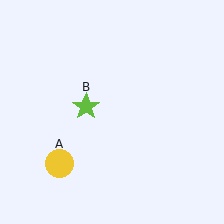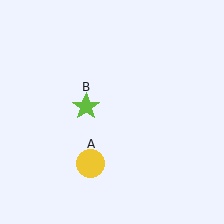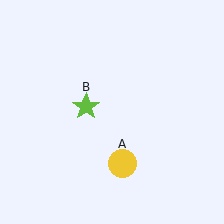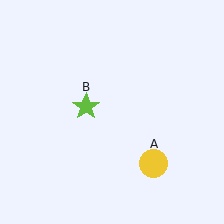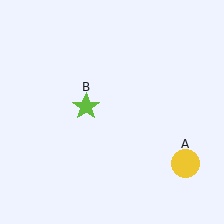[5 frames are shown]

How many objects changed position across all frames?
1 object changed position: yellow circle (object A).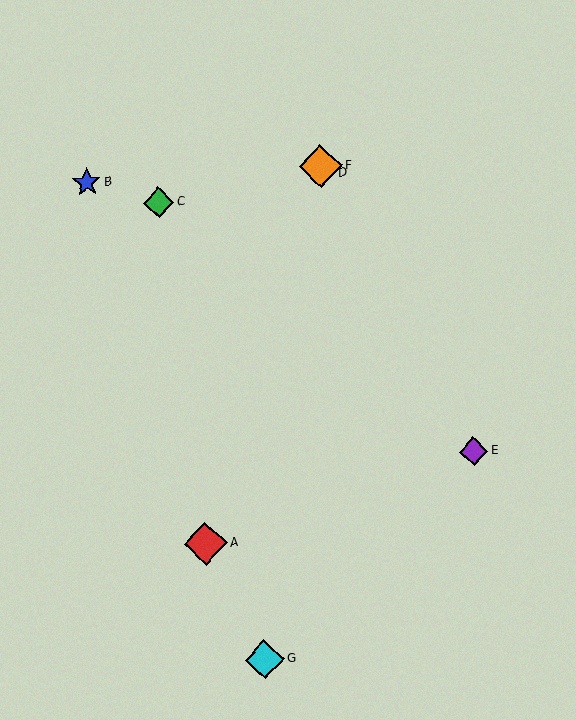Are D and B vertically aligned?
No, D is at x≈321 and B is at x≈87.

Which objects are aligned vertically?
Objects D, F are aligned vertically.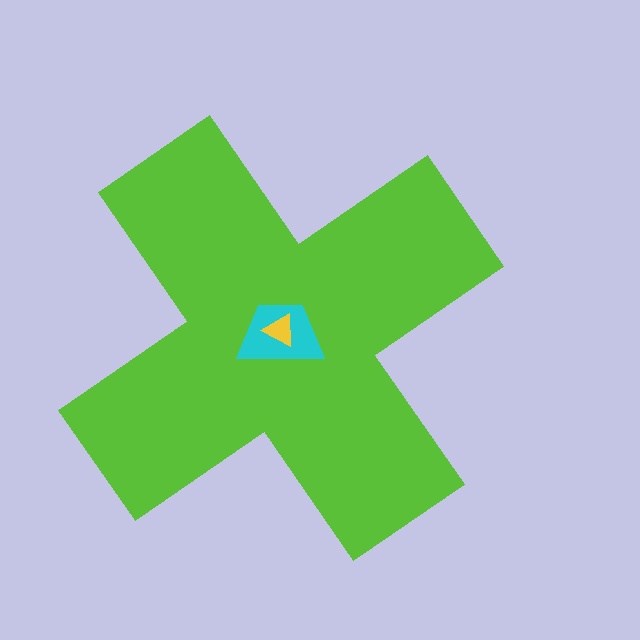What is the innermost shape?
The yellow triangle.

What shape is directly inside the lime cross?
The cyan trapezoid.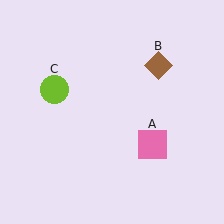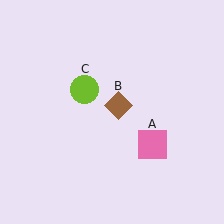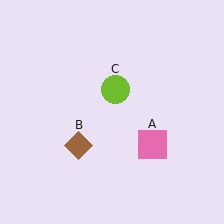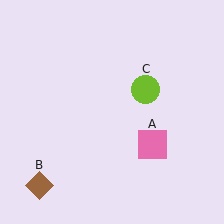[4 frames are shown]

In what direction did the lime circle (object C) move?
The lime circle (object C) moved right.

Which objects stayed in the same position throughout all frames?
Pink square (object A) remained stationary.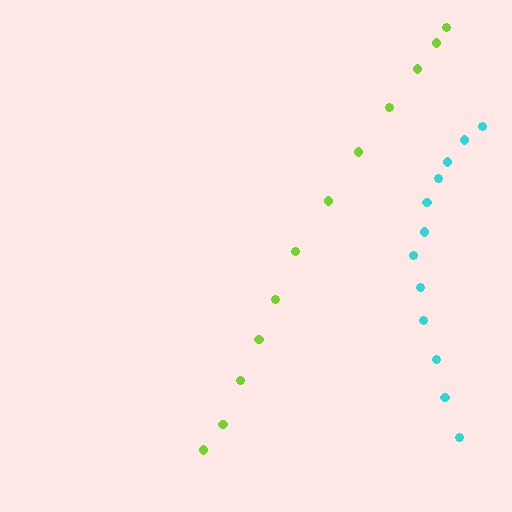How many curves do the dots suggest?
There are 2 distinct paths.